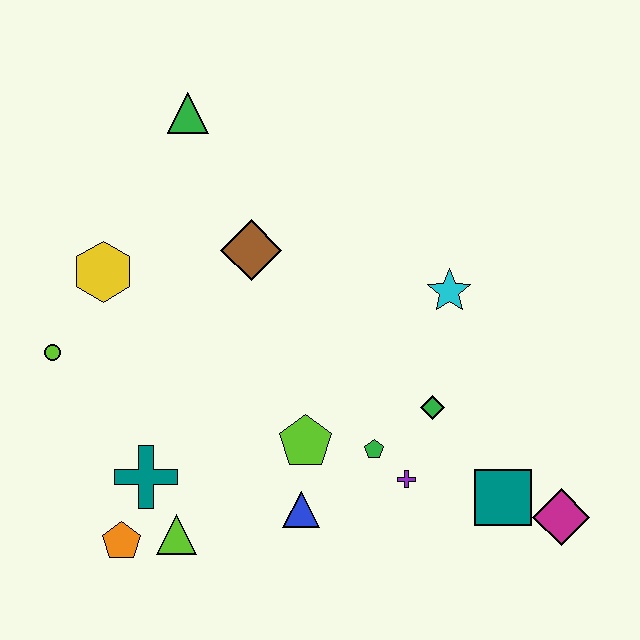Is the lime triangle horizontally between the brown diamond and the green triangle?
No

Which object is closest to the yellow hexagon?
The lime circle is closest to the yellow hexagon.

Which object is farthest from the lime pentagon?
The green triangle is farthest from the lime pentagon.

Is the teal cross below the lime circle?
Yes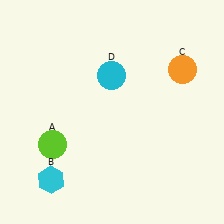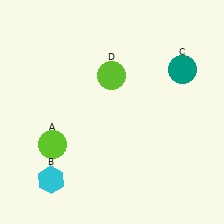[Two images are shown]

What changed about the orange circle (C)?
In Image 1, C is orange. In Image 2, it changed to teal.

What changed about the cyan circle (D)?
In Image 1, D is cyan. In Image 2, it changed to lime.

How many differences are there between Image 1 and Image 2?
There are 2 differences between the two images.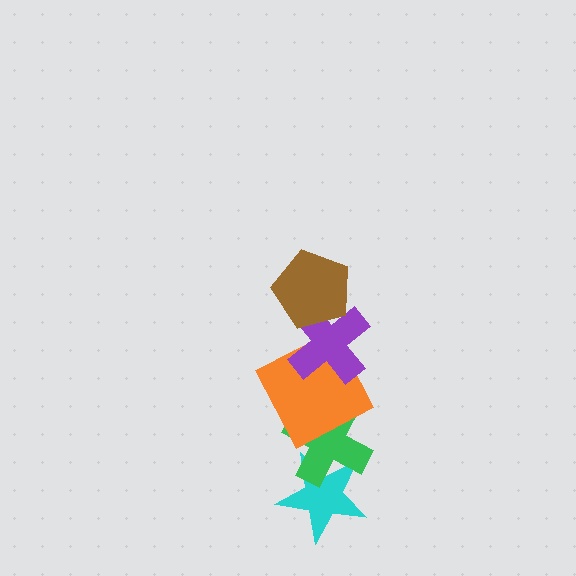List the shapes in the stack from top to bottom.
From top to bottom: the brown pentagon, the purple cross, the orange square, the green cross, the cyan star.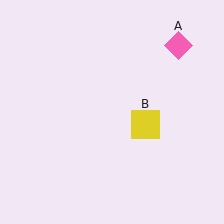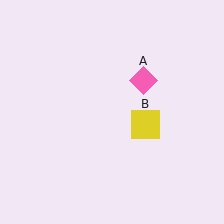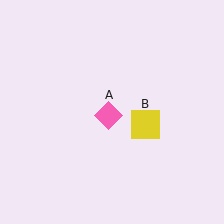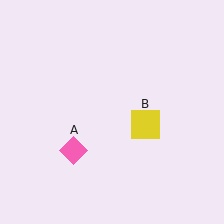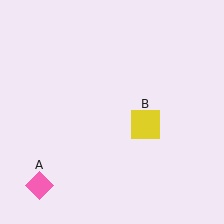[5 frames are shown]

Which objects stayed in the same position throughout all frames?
Yellow square (object B) remained stationary.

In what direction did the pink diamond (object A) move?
The pink diamond (object A) moved down and to the left.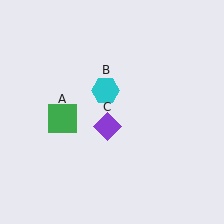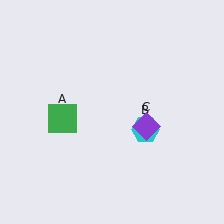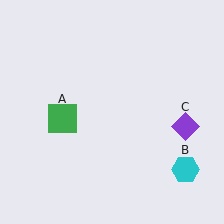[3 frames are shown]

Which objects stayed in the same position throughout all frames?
Green square (object A) remained stationary.